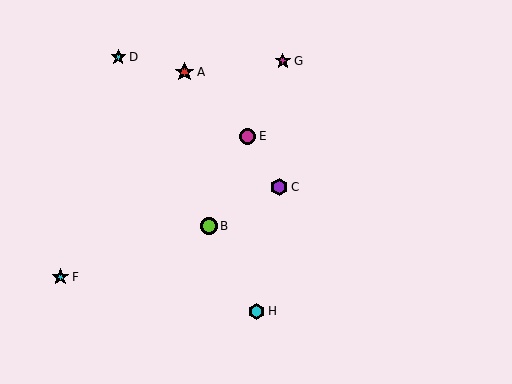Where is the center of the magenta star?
The center of the magenta star is at (283, 61).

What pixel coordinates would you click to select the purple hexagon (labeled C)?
Click at (279, 187) to select the purple hexagon C.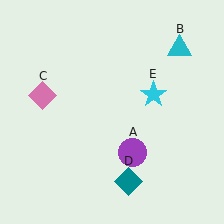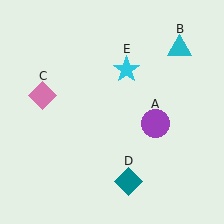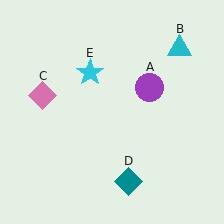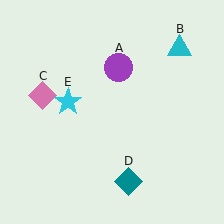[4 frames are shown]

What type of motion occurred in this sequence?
The purple circle (object A), cyan star (object E) rotated counterclockwise around the center of the scene.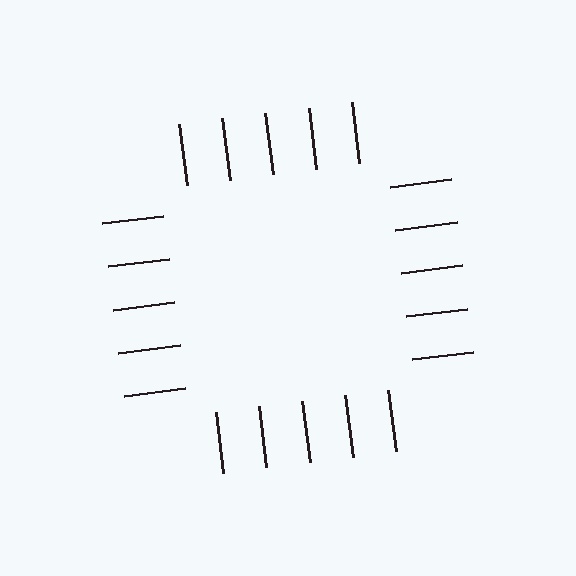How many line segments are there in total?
20 — 5 along each of the 4 edges.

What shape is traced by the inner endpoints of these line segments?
An illusory square — the line segments terminate on its edges but no continuous stroke is drawn.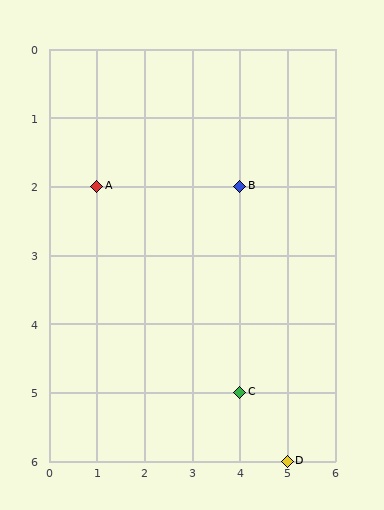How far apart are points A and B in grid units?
Points A and B are 3 columns apart.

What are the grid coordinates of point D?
Point D is at grid coordinates (5, 6).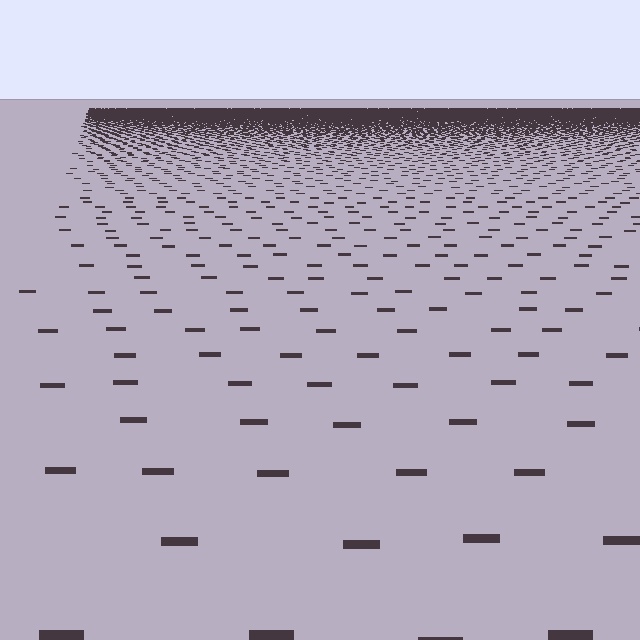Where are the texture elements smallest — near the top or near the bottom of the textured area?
Near the top.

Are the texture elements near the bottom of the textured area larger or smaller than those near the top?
Larger. Near the bottom, elements are closer to the viewer and appear at a bigger on-screen size.